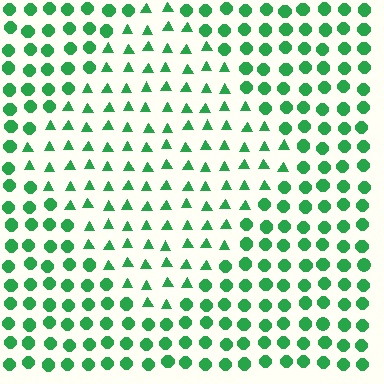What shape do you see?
I see a diamond.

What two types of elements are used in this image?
The image uses triangles inside the diamond region and circles outside it.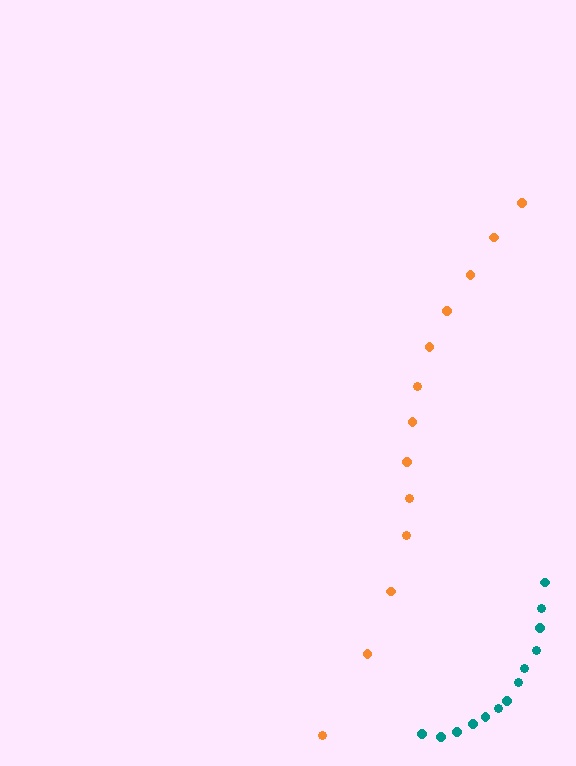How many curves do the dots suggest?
There are 2 distinct paths.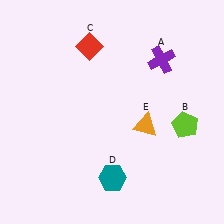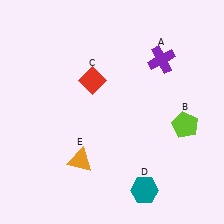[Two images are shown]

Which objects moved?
The objects that moved are: the red diamond (C), the teal hexagon (D), the orange triangle (E).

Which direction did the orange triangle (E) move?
The orange triangle (E) moved left.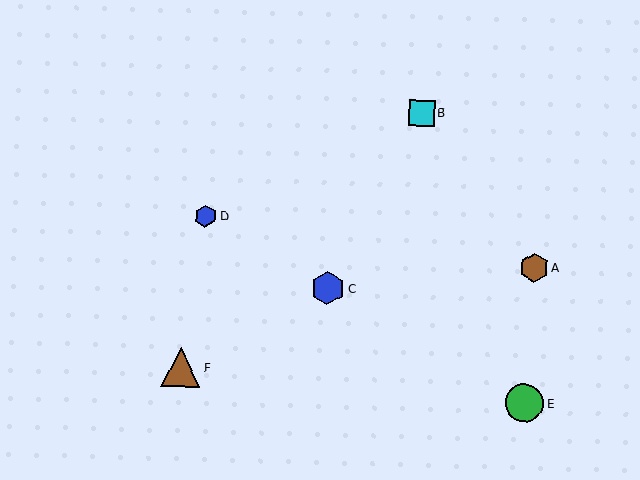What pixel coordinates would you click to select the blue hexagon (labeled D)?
Click at (205, 216) to select the blue hexagon D.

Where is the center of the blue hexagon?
The center of the blue hexagon is at (328, 288).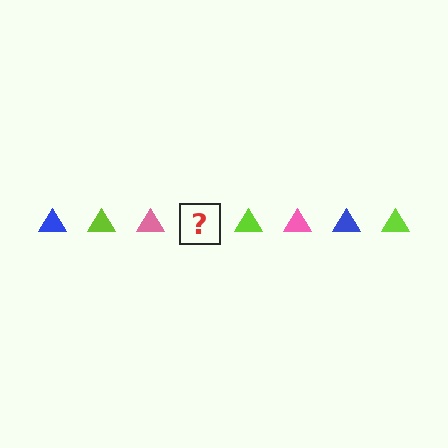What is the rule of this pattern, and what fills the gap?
The rule is that the pattern cycles through blue, lime, pink triangles. The gap should be filled with a blue triangle.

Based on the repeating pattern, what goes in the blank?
The blank should be a blue triangle.